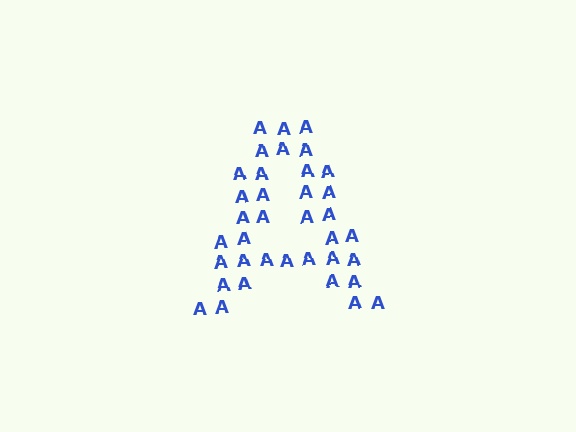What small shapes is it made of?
It is made of small letter A's.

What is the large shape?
The large shape is the letter A.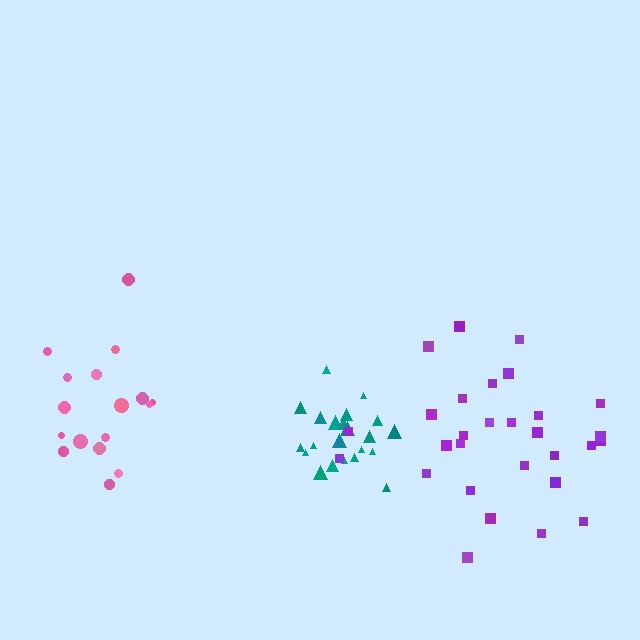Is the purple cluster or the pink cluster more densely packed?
Pink.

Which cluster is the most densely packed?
Teal.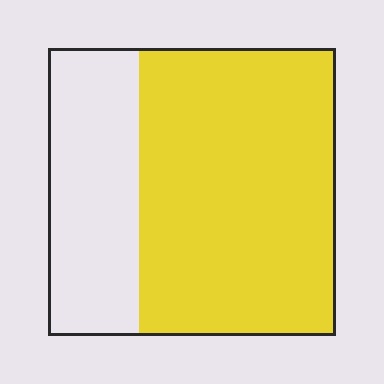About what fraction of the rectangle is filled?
About two thirds (2/3).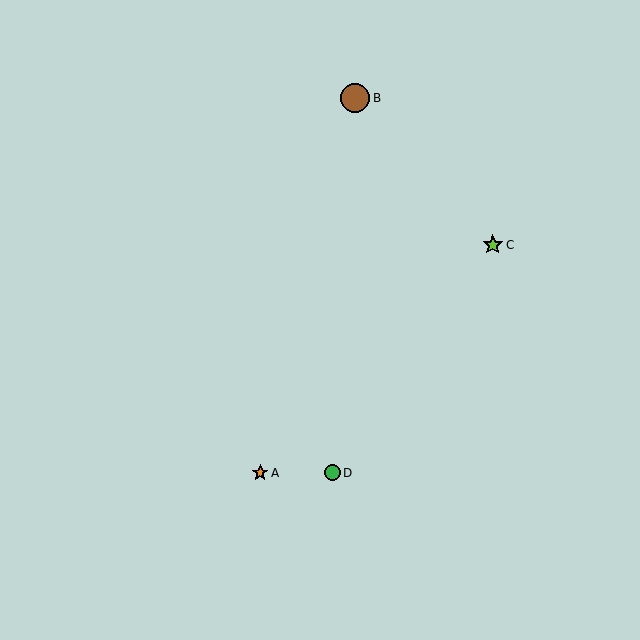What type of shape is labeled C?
Shape C is a lime star.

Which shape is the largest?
The brown circle (labeled B) is the largest.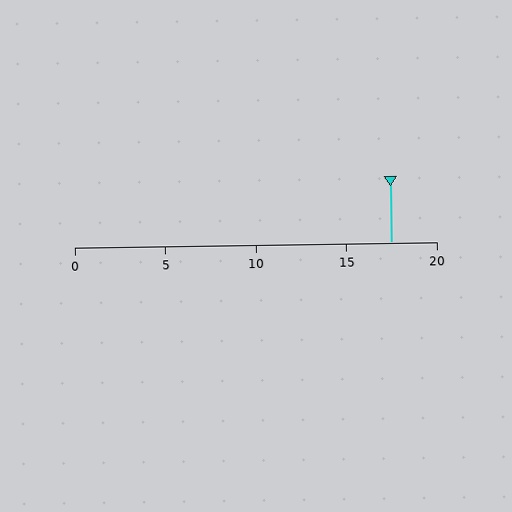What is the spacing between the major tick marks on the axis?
The major ticks are spaced 5 apart.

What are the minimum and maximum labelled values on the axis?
The axis runs from 0 to 20.